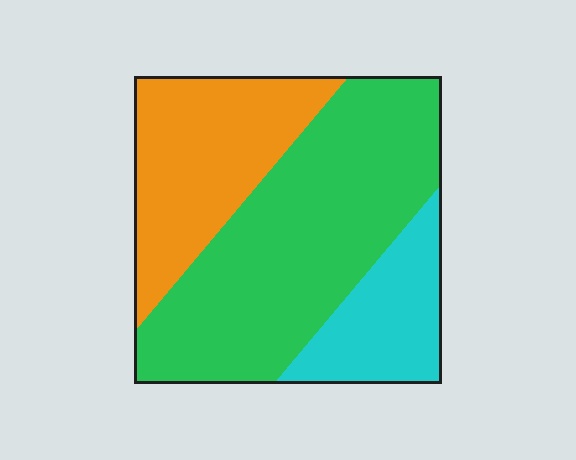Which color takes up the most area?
Green, at roughly 55%.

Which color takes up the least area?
Cyan, at roughly 20%.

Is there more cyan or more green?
Green.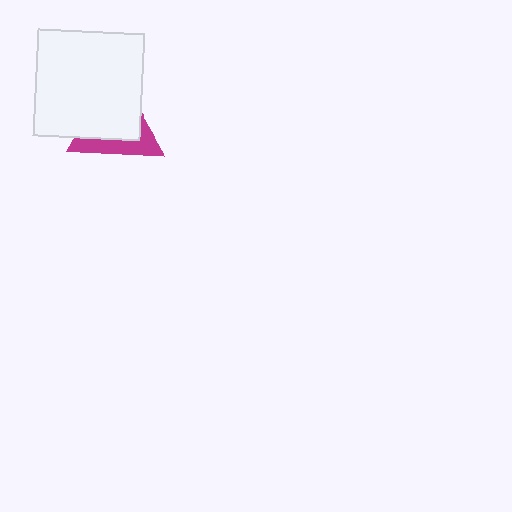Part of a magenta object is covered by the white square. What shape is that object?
It is a triangle.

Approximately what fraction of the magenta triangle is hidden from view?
Roughly 64% of the magenta triangle is hidden behind the white square.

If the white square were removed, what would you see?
You would see the complete magenta triangle.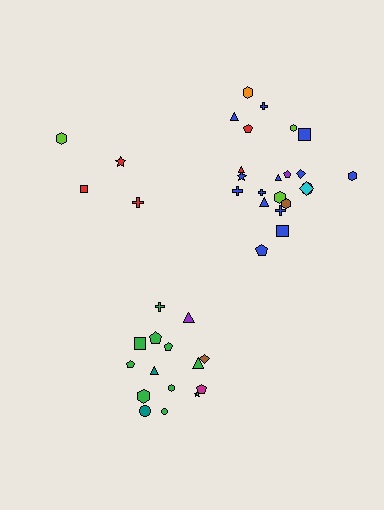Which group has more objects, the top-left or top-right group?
The top-right group.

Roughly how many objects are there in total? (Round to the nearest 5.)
Roughly 40 objects in total.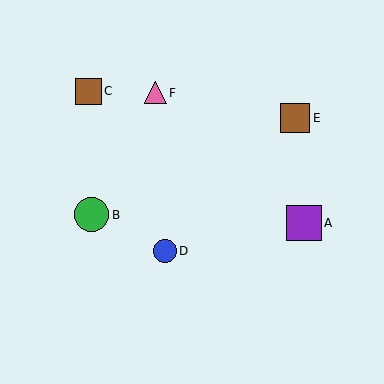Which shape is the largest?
The purple square (labeled A) is the largest.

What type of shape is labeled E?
Shape E is a brown square.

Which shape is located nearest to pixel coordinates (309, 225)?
The purple square (labeled A) at (304, 223) is nearest to that location.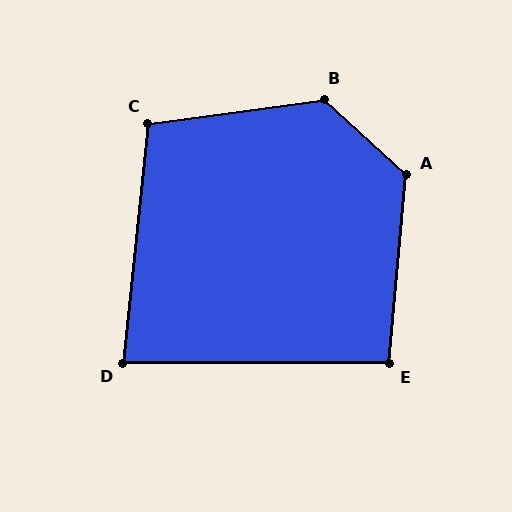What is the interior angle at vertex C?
Approximately 104 degrees (obtuse).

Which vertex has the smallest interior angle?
D, at approximately 84 degrees.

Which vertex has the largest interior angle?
B, at approximately 130 degrees.